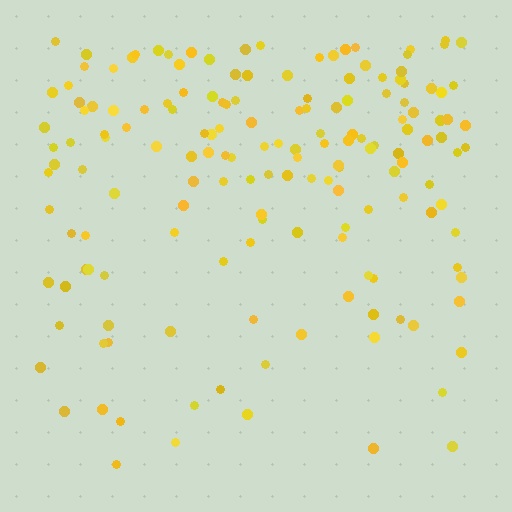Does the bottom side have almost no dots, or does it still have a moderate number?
Still a moderate number, just noticeably fewer than the top.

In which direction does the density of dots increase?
From bottom to top, with the top side densest.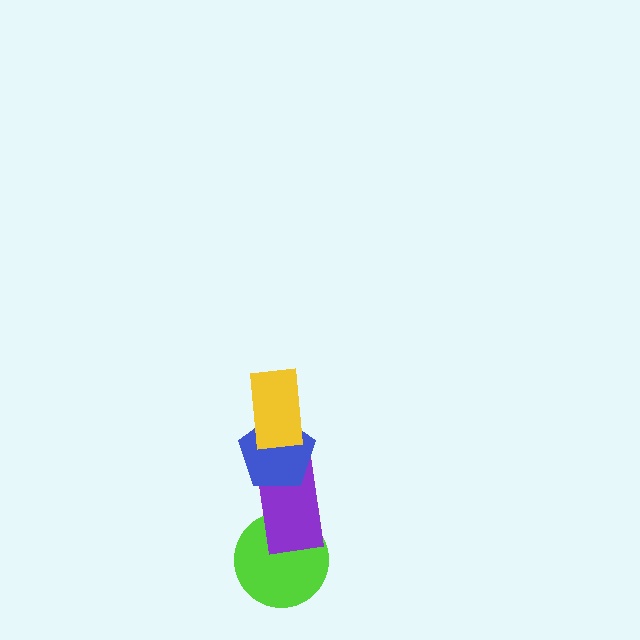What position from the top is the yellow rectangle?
The yellow rectangle is 1st from the top.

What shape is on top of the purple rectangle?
The blue pentagon is on top of the purple rectangle.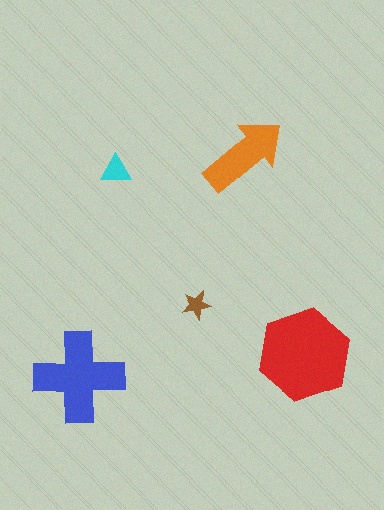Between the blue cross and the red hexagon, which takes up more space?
The red hexagon.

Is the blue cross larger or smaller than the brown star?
Larger.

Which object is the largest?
The red hexagon.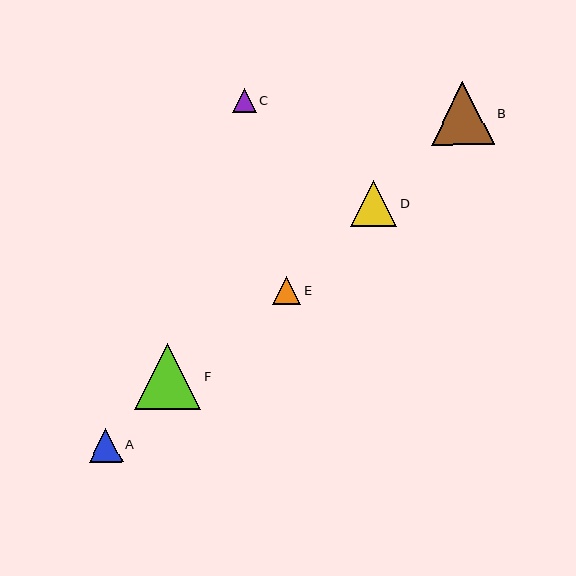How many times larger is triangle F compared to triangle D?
Triangle F is approximately 1.4 times the size of triangle D.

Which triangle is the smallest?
Triangle C is the smallest with a size of approximately 24 pixels.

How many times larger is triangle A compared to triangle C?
Triangle A is approximately 1.4 times the size of triangle C.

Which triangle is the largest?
Triangle F is the largest with a size of approximately 66 pixels.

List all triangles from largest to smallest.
From largest to smallest: F, B, D, A, E, C.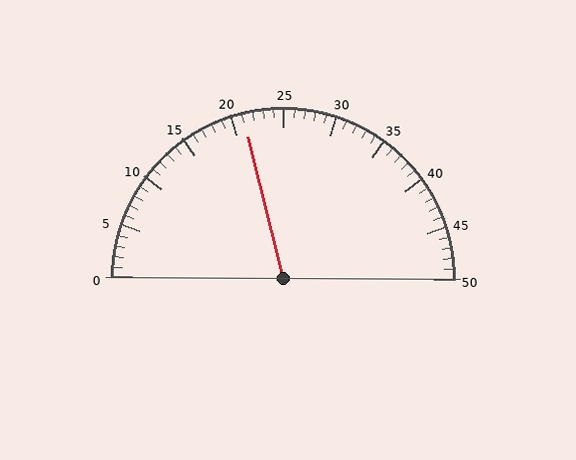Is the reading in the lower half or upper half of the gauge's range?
The reading is in the lower half of the range (0 to 50).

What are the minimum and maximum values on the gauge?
The gauge ranges from 0 to 50.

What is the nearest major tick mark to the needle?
The nearest major tick mark is 20.